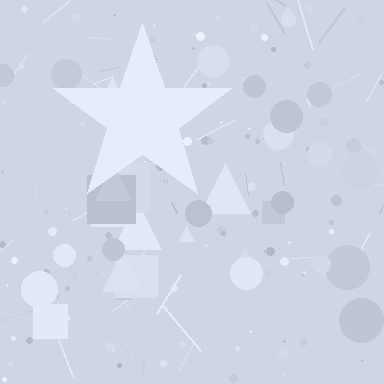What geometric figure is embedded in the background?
A star is embedded in the background.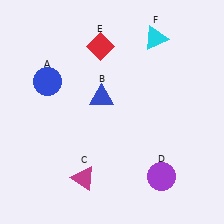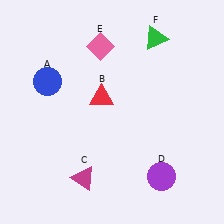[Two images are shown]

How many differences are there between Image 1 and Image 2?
There are 3 differences between the two images.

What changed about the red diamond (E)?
In Image 1, E is red. In Image 2, it changed to pink.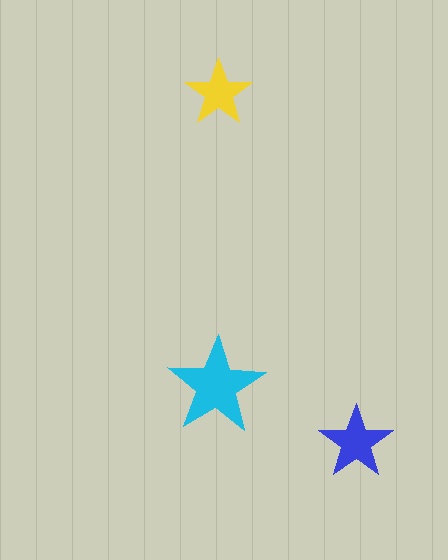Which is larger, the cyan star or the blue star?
The cyan one.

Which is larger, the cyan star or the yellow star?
The cyan one.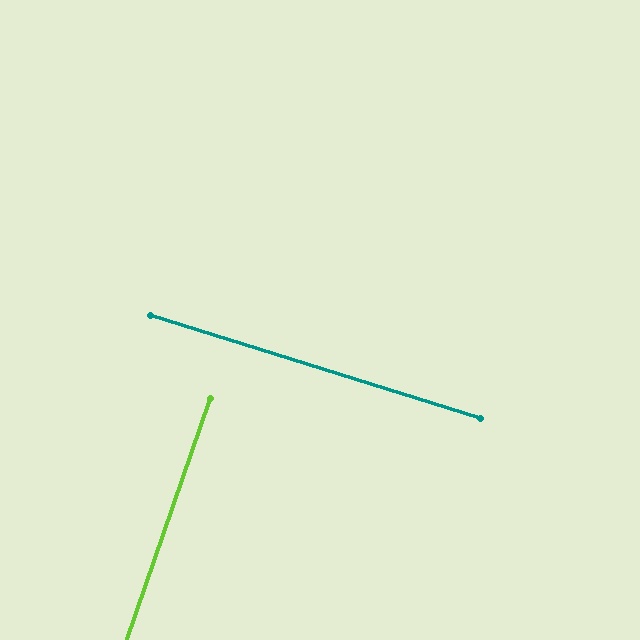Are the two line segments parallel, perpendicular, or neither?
Perpendicular — they meet at approximately 88°.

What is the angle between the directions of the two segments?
Approximately 88 degrees.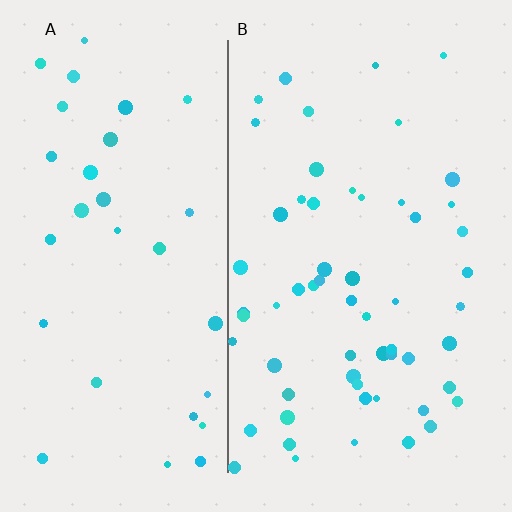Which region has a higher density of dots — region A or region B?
B (the right).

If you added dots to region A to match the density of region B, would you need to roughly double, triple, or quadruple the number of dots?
Approximately double.